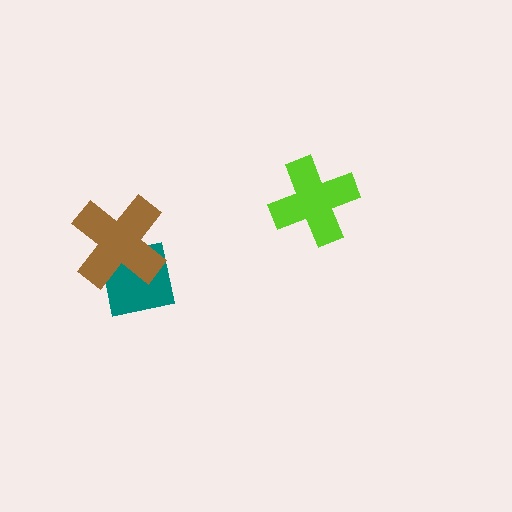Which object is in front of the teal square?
The brown cross is in front of the teal square.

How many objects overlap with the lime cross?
0 objects overlap with the lime cross.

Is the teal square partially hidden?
Yes, it is partially covered by another shape.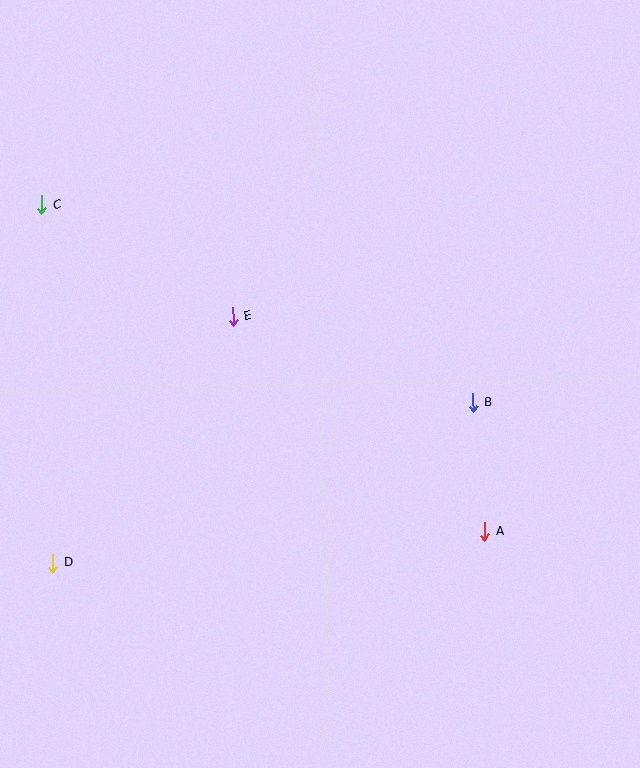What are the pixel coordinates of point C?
Point C is at (42, 205).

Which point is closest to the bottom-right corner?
Point A is closest to the bottom-right corner.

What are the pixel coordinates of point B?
Point B is at (473, 403).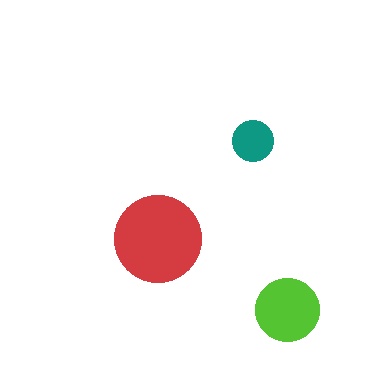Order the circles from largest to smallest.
the red one, the lime one, the teal one.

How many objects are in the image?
There are 3 objects in the image.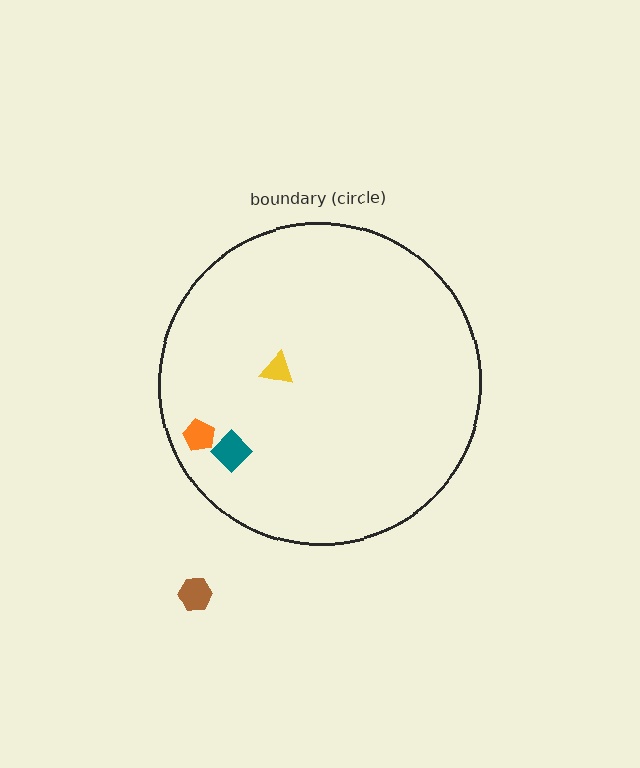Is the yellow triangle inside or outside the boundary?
Inside.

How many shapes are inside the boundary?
3 inside, 1 outside.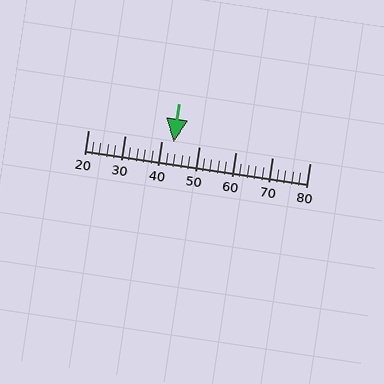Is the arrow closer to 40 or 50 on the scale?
The arrow is closer to 40.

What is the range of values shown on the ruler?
The ruler shows values from 20 to 80.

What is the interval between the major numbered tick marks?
The major tick marks are spaced 10 units apart.